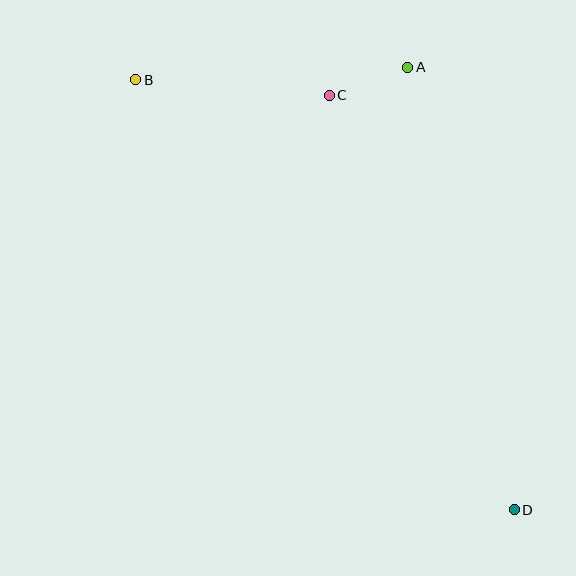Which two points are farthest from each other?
Points B and D are farthest from each other.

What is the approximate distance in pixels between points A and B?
The distance between A and B is approximately 272 pixels.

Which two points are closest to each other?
Points A and C are closest to each other.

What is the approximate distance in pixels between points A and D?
The distance between A and D is approximately 456 pixels.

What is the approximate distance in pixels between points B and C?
The distance between B and C is approximately 194 pixels.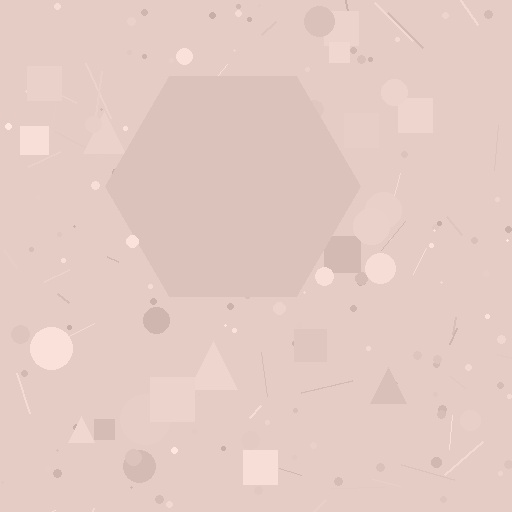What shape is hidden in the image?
A hexagon is hidden in the image.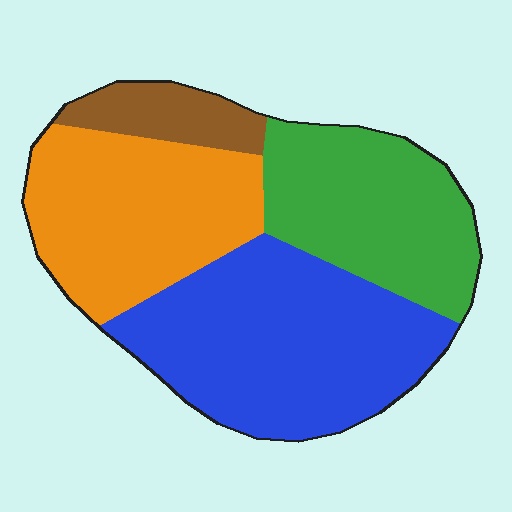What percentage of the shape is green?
Green takes up about one quarter (1/4) of the shape.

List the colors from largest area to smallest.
From largest to smallest: blue, orange, green, brown.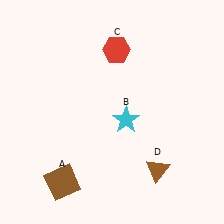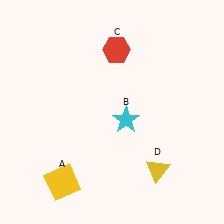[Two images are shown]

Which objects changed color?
A changed from brown to yellow. D changed from brown to yellow.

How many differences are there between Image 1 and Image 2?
There are 2 differences between the two images.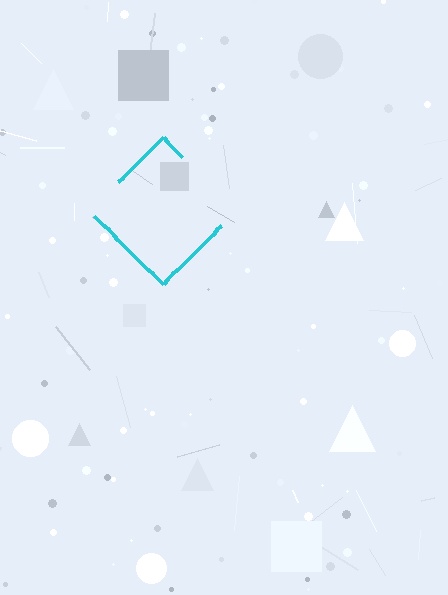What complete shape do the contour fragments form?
The contour fragments form a diamond.